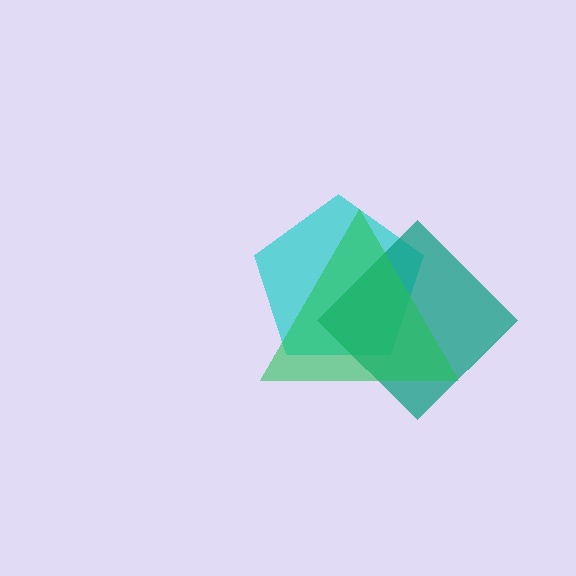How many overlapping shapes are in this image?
There are 3 overlapping shapes in the image.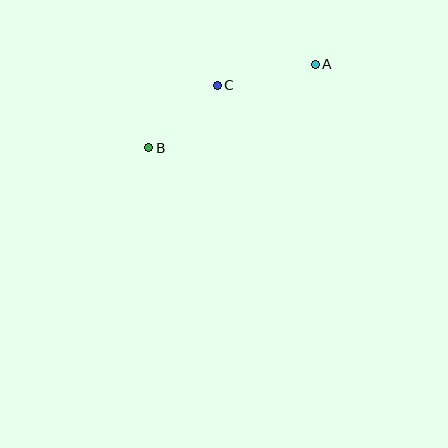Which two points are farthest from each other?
Points A and B are farthest from each other.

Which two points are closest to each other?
Points B and C are closest to each other.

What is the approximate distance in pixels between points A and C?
The distance between A and C is approximately 100 pixels.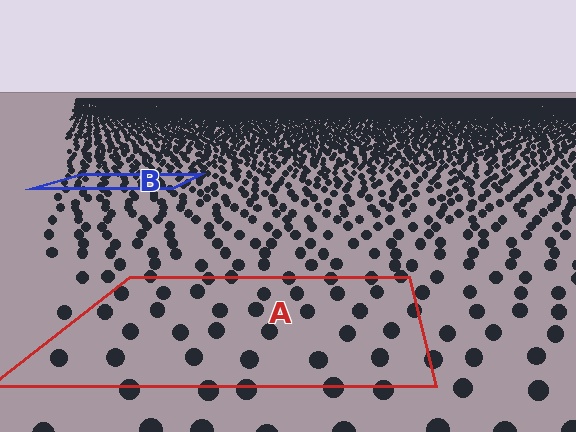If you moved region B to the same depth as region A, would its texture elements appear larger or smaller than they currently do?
They would appear larger. At a closer depth, the same texture elements are projected at a bigger on-screen size.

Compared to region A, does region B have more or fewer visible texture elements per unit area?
Region B has more texture elements per unit area — they are packed more densely because it is farther away.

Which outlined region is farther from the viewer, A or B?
Region B is farther from the viewer — the texture elements inside it appear smaller and more densely packed.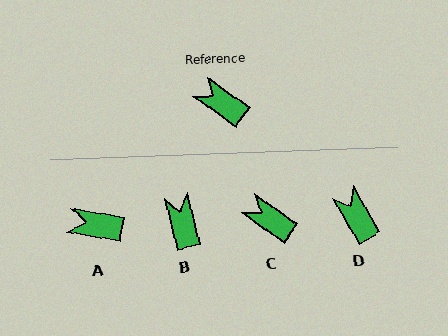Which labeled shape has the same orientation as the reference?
C.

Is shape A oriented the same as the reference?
No, it is off by about 26 degrees.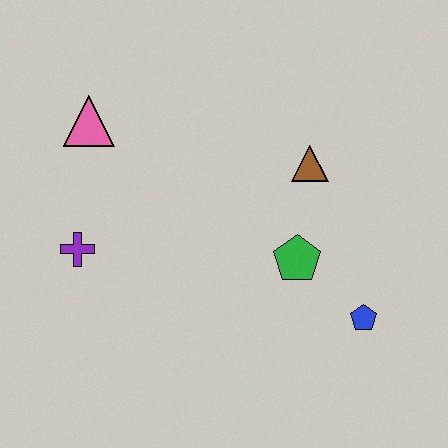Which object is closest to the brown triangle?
The green pentagon is closest to the brown triangle.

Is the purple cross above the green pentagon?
Yes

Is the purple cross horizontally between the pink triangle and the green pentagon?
No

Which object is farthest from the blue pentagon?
The pink triangle is farthest from the blue pentagon.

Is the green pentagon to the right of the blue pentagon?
No